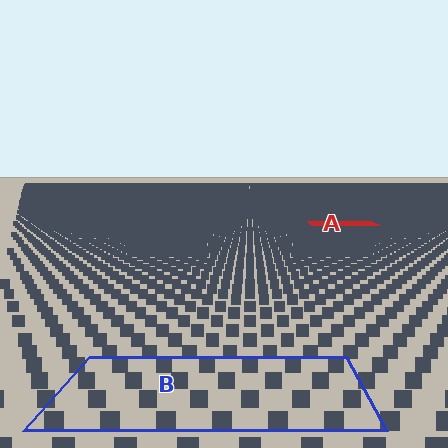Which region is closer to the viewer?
Region B is closer. The texture elements there are larger and more spread out.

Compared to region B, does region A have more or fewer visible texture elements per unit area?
Region A has more texture elements per unit area — they are packed more densely because it is farther away.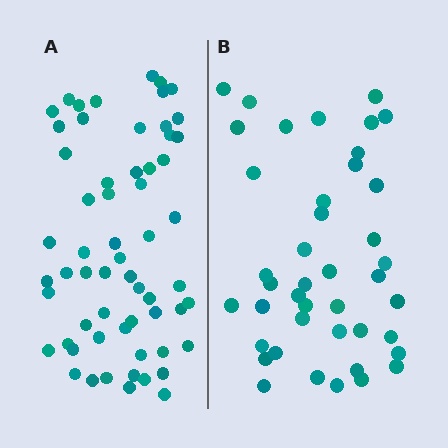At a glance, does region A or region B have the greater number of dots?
Region A (the left region) has more dots.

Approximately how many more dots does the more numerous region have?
Region A has approximately 20 more dots than region B.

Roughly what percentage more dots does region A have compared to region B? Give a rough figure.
About 45% more.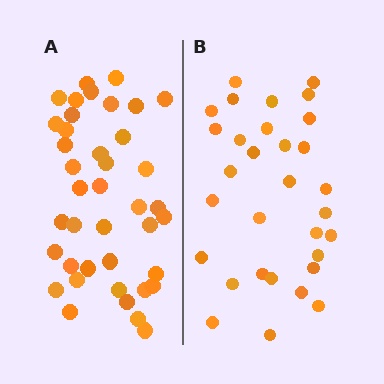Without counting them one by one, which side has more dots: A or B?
Region A (the left region) has more dots.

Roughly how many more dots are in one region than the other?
Region A has roughly 8 or so more dots than region B.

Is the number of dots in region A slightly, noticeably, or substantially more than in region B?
Region A has noticeably more, but not dramatically so. The ratio is roughly 1.3 to 1.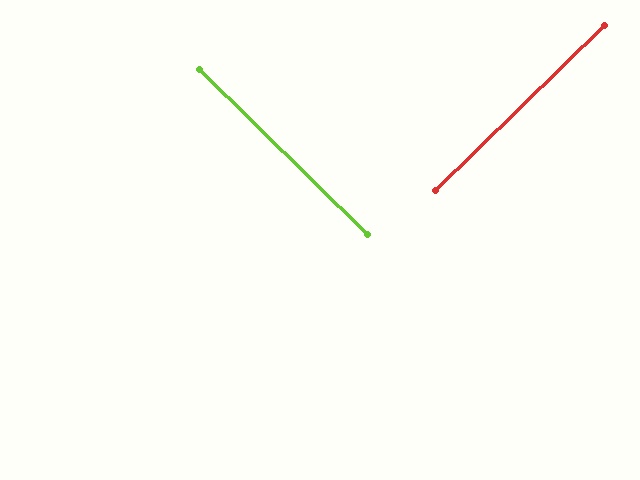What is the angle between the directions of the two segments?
Approximately 89 degrees.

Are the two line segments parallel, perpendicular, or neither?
Perpendicular — they meet at approximately 89°.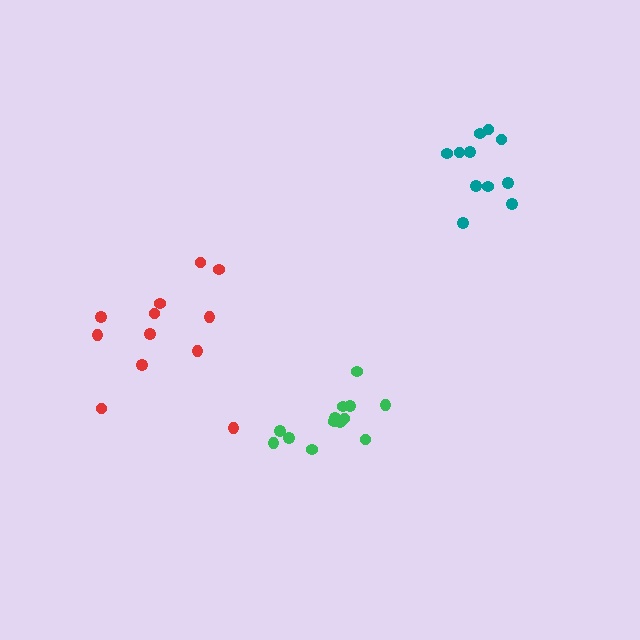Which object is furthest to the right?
The teal cluster is rightmost.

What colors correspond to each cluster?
The clusters are colored: green, red, teal.